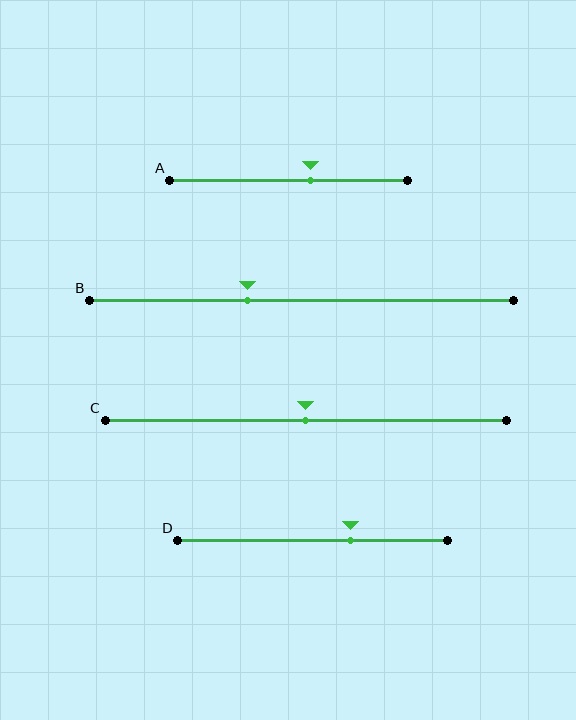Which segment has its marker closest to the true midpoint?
Segment C has its marker closest to the true midpoint.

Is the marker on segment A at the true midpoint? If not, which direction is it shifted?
No, the marker on segment A is shifted to the right by about 9% of the segment length.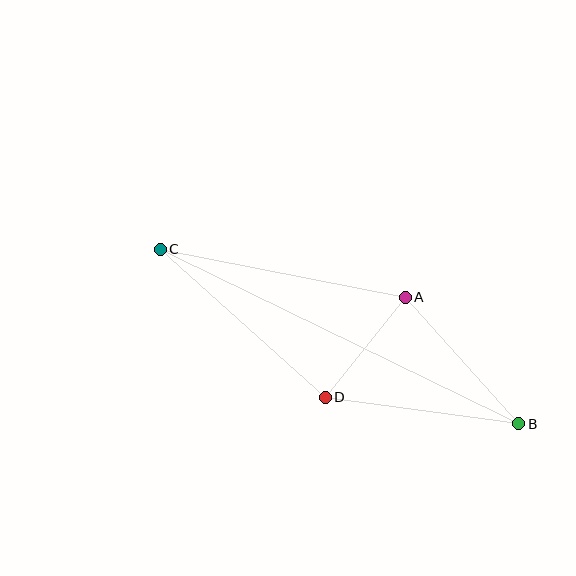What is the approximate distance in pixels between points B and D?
The distance between B and D is approximately 195 pixels.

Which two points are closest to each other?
Points A and D are closest to each other.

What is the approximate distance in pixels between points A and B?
The distance between A and B is approximately 170 pixels.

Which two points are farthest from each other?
Points B and C are farthest from each other.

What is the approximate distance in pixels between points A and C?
The distance between A and C is approximately 249 pixels.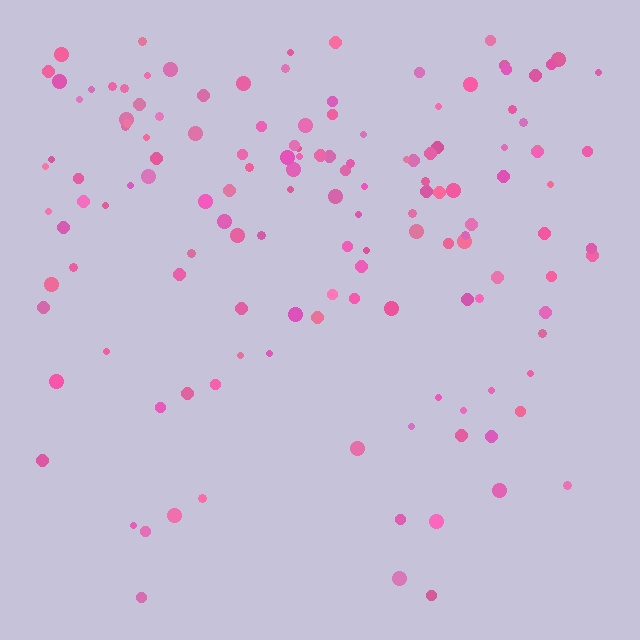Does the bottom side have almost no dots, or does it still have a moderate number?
Still a moderate number, just noticeably fewer than the top.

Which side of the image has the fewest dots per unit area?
The bottom.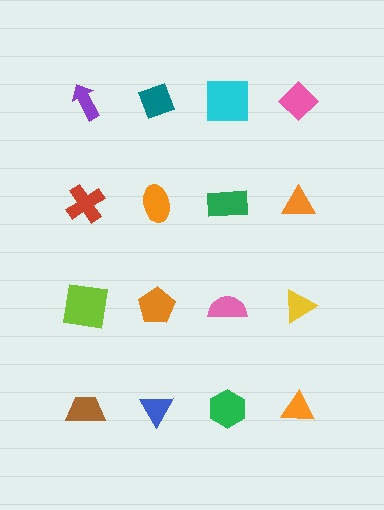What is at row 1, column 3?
A cyan square.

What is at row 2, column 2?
An orange ellipse.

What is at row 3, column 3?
A pink semicircle.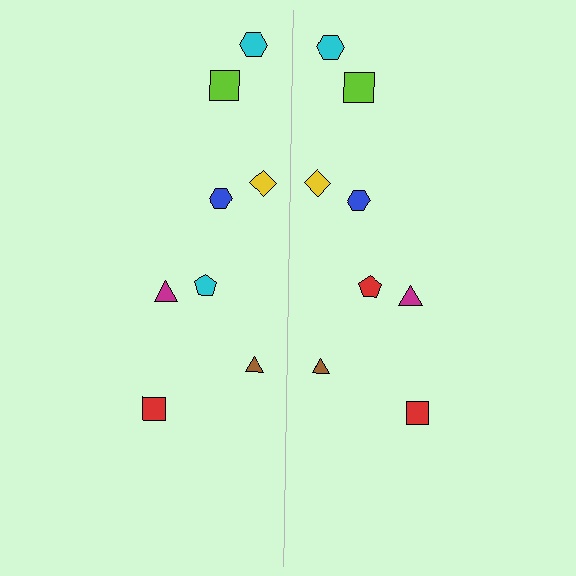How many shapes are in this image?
There are 16 shapes in this image.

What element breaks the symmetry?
The red pentagon on the right side breaks the symmetry — its mirror counterpart is cyan.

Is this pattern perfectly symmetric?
No, the pattern is not perfectly symmetric. The red pentagon on the right side breaks the symmetry — its mirror counterpart is cyan.